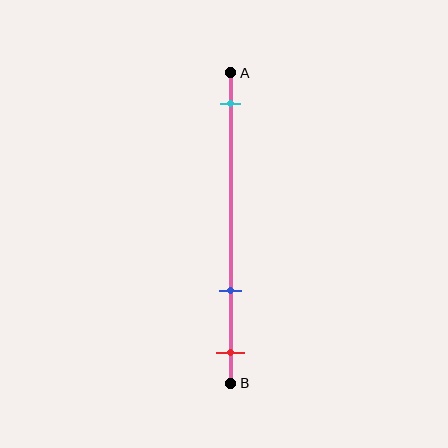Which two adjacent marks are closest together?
The blue and red marks are the closest adjacent pair.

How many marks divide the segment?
There are 3 marks dividing the segment.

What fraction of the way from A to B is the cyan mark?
The cyan mark is approximately 10% (0.1) of the way from A to B.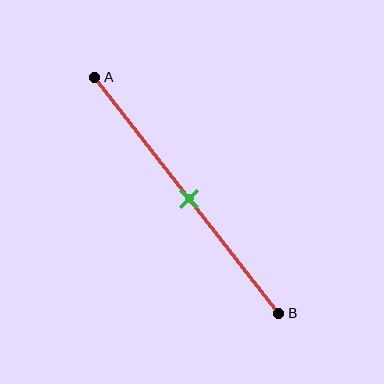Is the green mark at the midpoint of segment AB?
Yes, the mark is approximately at the midpoint.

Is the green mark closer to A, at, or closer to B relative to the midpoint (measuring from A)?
The green mark is approximately at the midpoint of segment AB.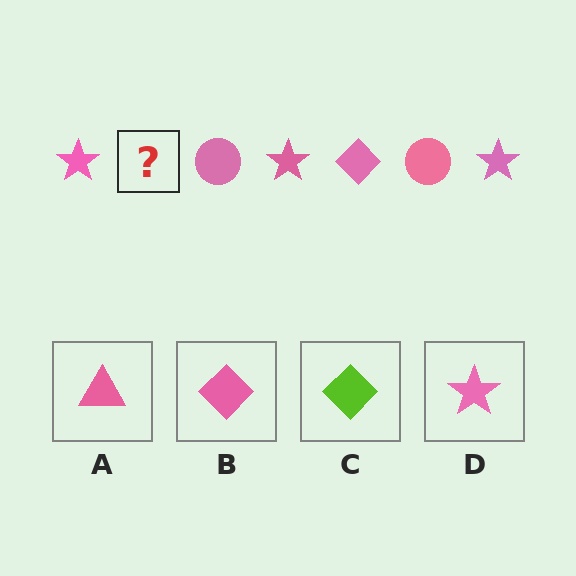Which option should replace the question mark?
Option B.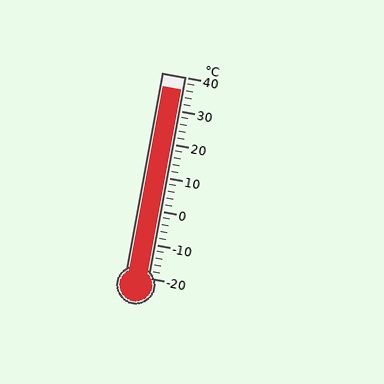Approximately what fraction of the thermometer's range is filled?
The thermometer is filled to approximately 95% of its range.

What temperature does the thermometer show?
The thermometer shows approximately 36°C.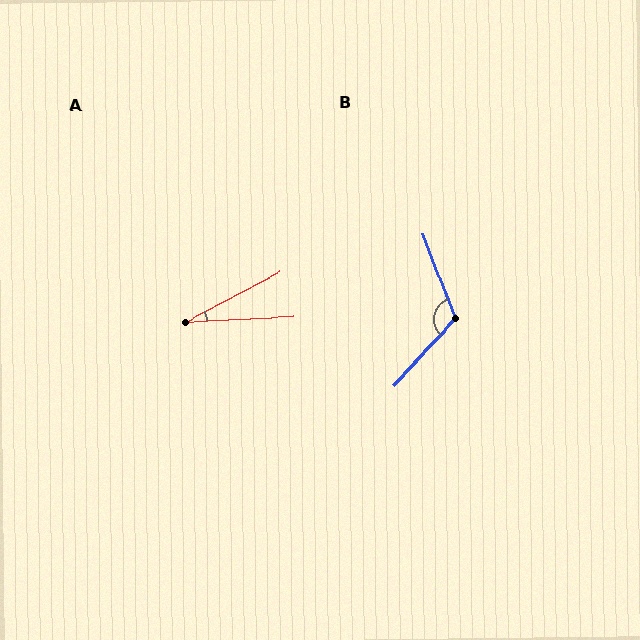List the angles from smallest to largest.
A (25°), B (116°).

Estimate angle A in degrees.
Approximately 25 degrees.